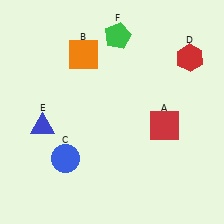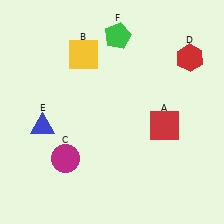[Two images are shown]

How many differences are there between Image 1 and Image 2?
There are 2 differences between the two images.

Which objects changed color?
B changed from orange to yellow. C changed from blue to magenta.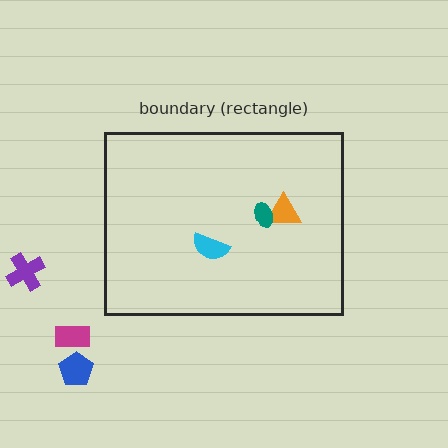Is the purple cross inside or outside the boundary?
Outside.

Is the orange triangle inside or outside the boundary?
Inside.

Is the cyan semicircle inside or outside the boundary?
Inside.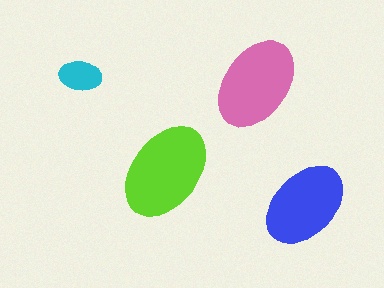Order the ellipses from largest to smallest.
the lime one, the pink one, the blue one, the cyan one.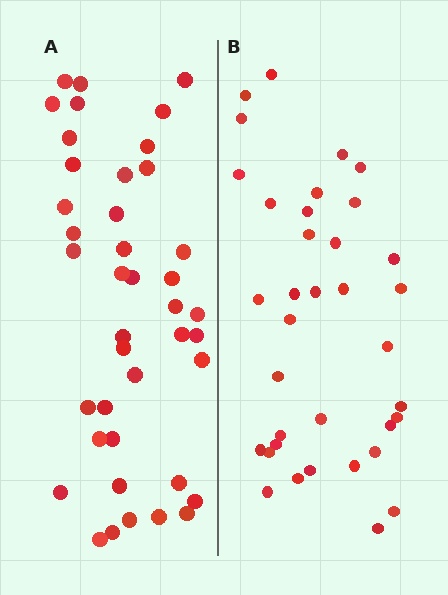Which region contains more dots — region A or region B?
Region A (the left region) has more dots.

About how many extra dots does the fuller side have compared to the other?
Region A has about 5 more dots than region B.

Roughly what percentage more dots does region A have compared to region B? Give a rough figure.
About 15% more.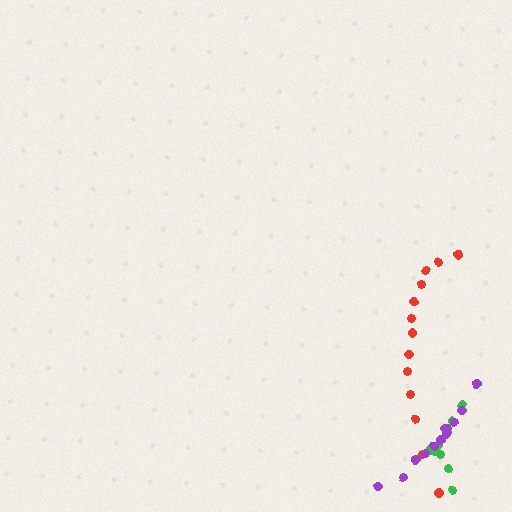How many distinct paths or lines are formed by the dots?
There are 3 distinct paths.